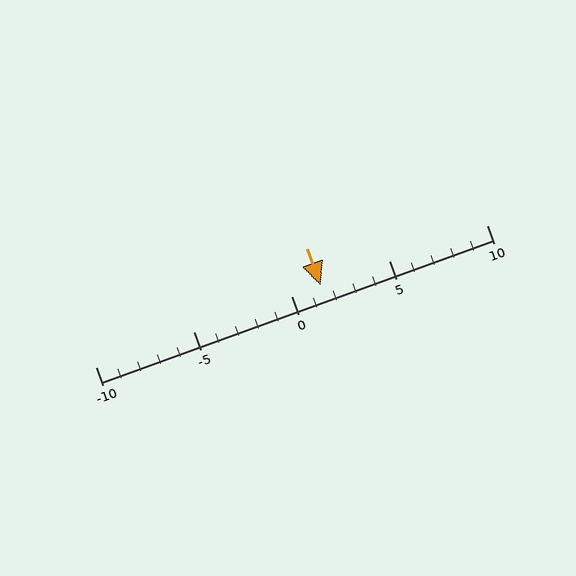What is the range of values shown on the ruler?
The ruler shows values from -10 to 10.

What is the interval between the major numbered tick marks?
The major tick marks are spaced 5 units apart.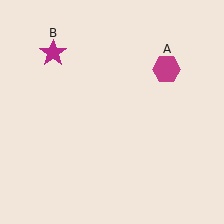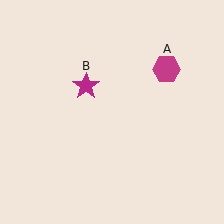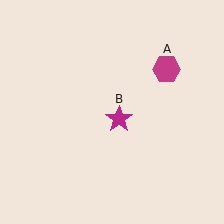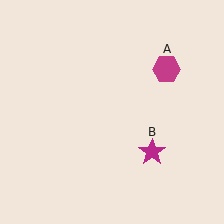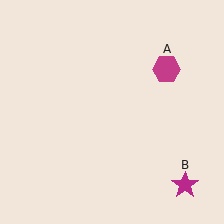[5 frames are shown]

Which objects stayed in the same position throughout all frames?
Magenta hexagon (object A) remained stationary.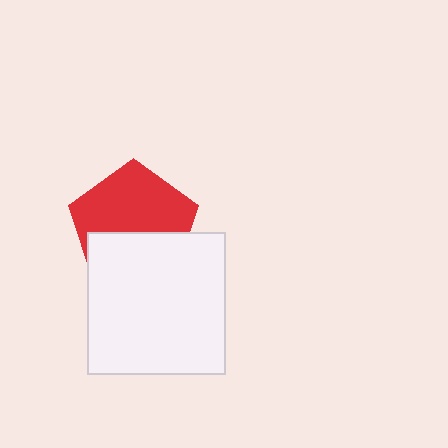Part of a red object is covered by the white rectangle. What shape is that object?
It is a pentagon.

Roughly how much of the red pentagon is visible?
About half of it is visible (roughly 58%).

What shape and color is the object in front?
The object in front is a white rectangle.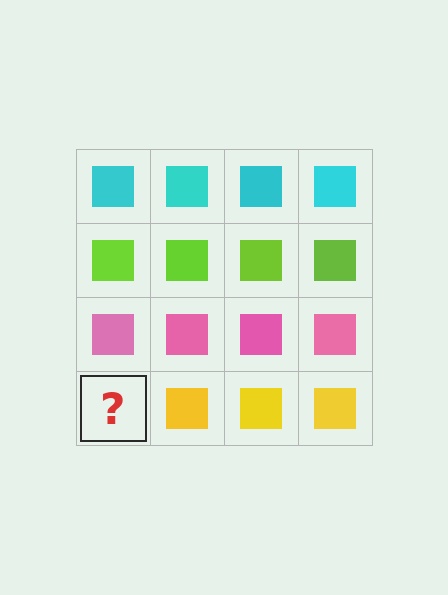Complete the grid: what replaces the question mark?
The question mark should be replaced with a yellow square.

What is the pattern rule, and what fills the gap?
The rule is that each row has a consistent color. The gap should be filled with a yellow square.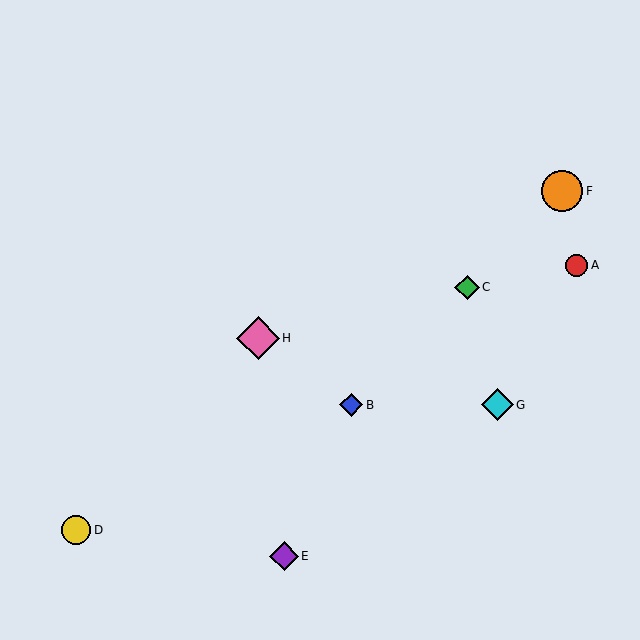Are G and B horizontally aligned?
Yes, both are at y≈405.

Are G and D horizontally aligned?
No, G is at y≈405 and D is at y≈530.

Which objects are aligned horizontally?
Objects B, G are aligned horizontally.